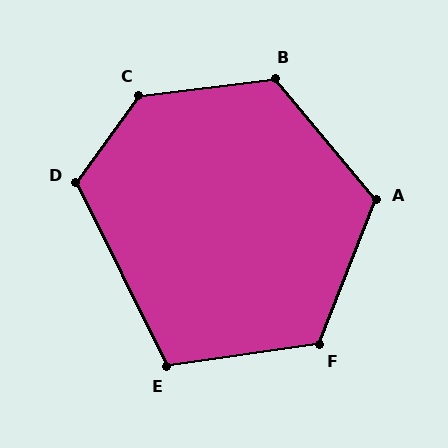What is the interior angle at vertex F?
Approximately 119 degrees (obtuse).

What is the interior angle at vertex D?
Approximately 118 degrees (obtuse).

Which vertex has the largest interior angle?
C, at approximately 133 degrees.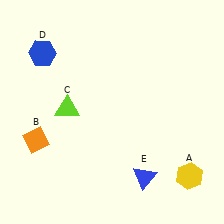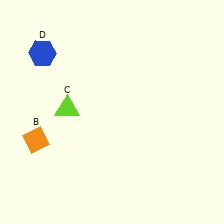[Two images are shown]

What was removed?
The yellow hexagon (A), the blue triangle (E) were removed in Image 2.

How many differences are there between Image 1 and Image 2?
There are 2 differences between the two images.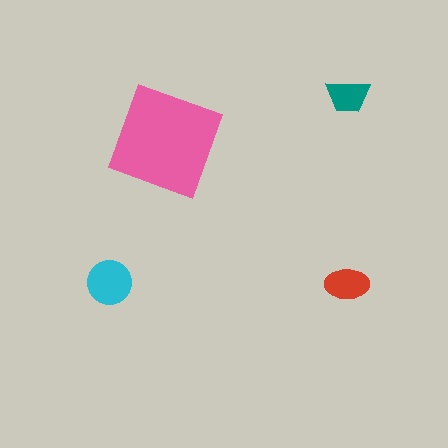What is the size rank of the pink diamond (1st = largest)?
1st.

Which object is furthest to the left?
The cyan circle is leftmost.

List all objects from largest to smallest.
The pink diamond, the cyan circle, the red ellipse, the teal trapezoid.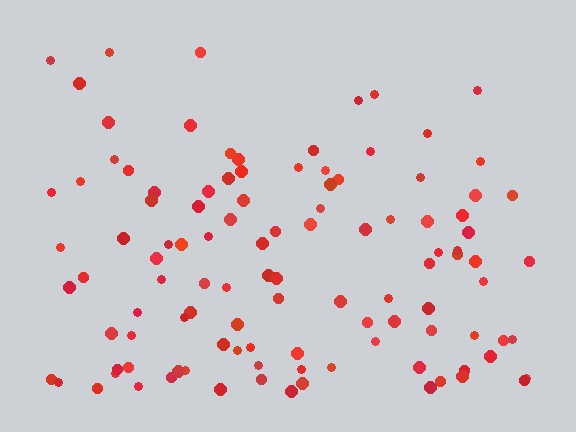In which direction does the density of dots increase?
From top to bottom, with the bottom side densest.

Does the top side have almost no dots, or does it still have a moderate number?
Still a moderate number, just noticeably fewer than the bottom.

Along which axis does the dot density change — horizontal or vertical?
Vertical.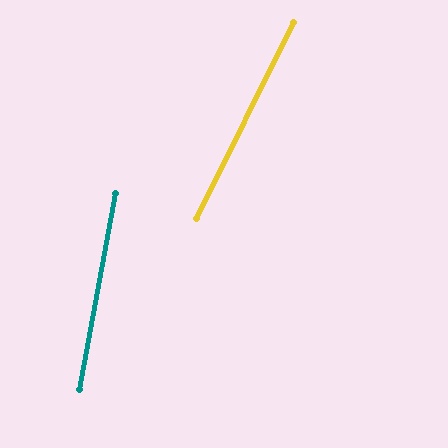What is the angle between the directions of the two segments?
Approximately 16 degrees.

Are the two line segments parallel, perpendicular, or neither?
Neither parallel nor perpendicular — they differ by about 16°.